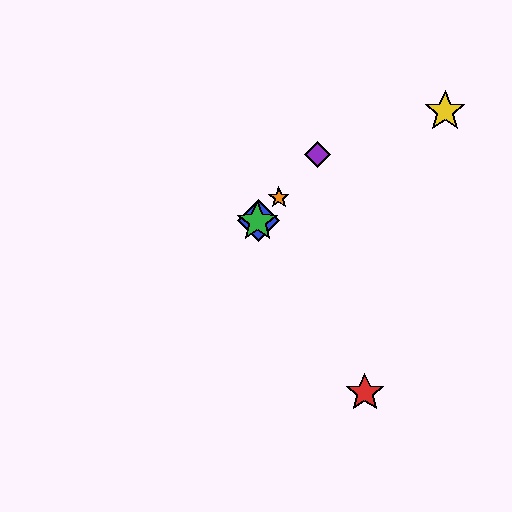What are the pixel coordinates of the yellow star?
The yellow star is at (445, 111).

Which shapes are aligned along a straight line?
The blue diamond, the green star, the purple diamond, the orange star are aligned along a straight line.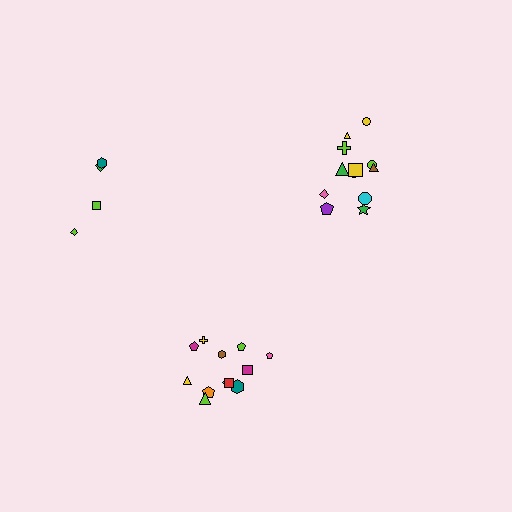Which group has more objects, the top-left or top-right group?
The top-right group.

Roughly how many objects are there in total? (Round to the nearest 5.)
Roughly 30 objects in total.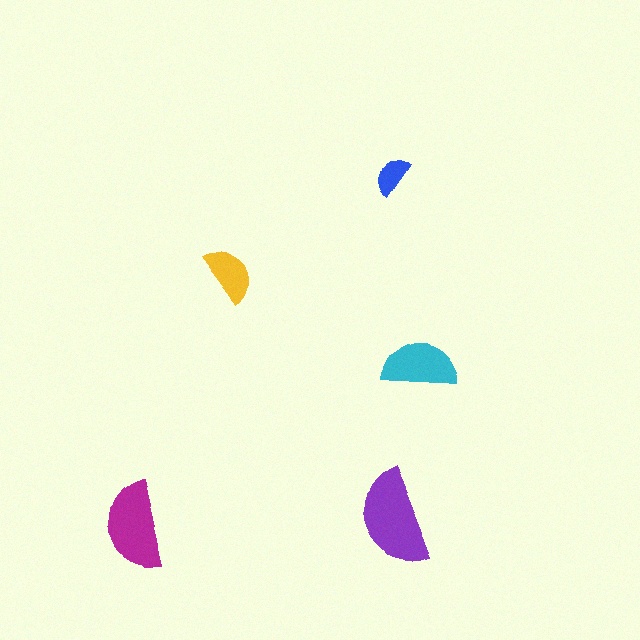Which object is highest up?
The blue semicircle is topmost.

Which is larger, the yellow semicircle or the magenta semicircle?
The magenta one.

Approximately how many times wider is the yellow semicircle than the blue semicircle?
About 1.5 times wider.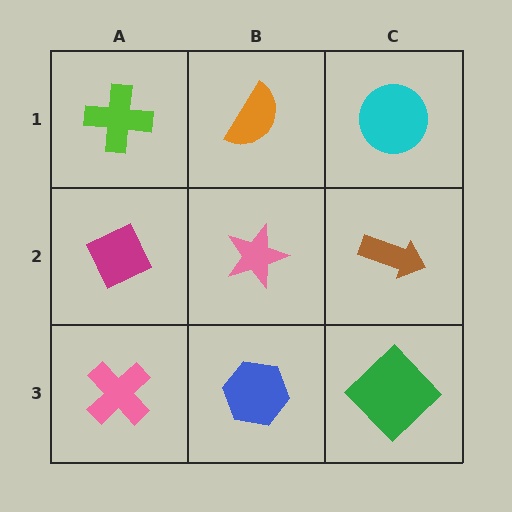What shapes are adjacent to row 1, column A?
A magenta diamond (row 2, column A), an orange semicircle (row 1, column B).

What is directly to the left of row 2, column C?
A pink star.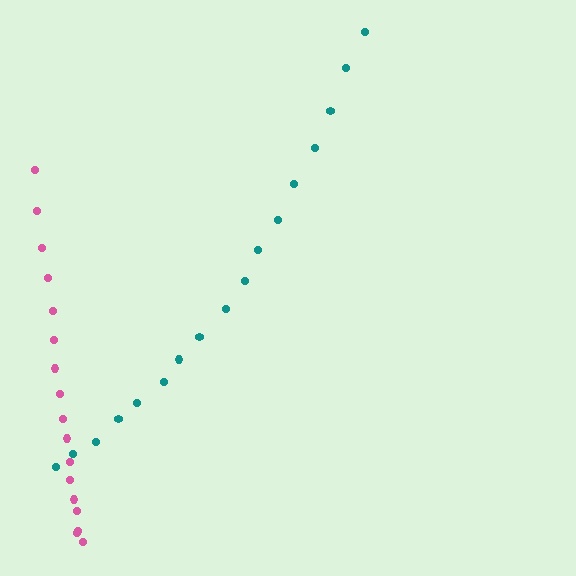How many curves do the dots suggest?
There are 2 distinct paths.